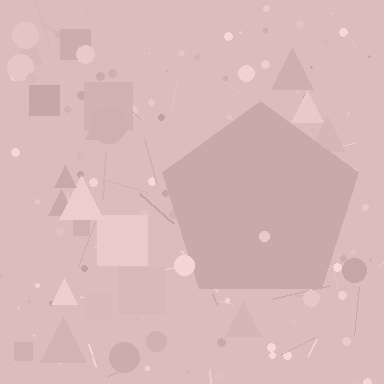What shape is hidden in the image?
A pentagon is hidden in the image.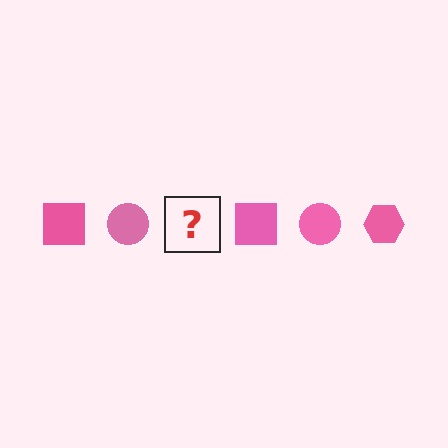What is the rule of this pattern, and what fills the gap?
The rule is that the pattern cycles through square, circle, hexagon shapes in pink. The gap should be filled with a pink hexagon.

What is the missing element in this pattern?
The missing element is a pink hexagon.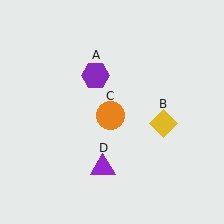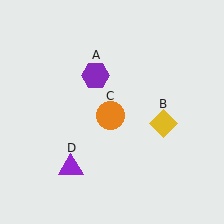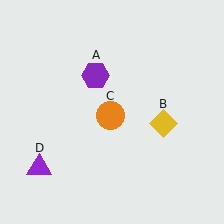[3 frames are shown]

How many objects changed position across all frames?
1 object changed position: purple triangle (object D).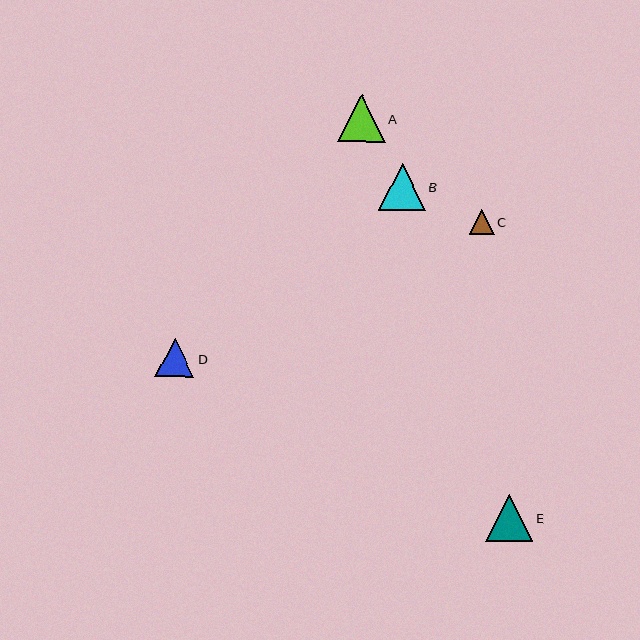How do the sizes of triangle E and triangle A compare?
Triangle E and triangle A are approximately the same size.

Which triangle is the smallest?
Triangle C is the smallest with a size of approximately 25 pixels.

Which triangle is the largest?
Triangle E is the largest with a size of approximately 48 pixels.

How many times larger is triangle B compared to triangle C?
Triangle B is approximately 1.9 times the size of triangle C.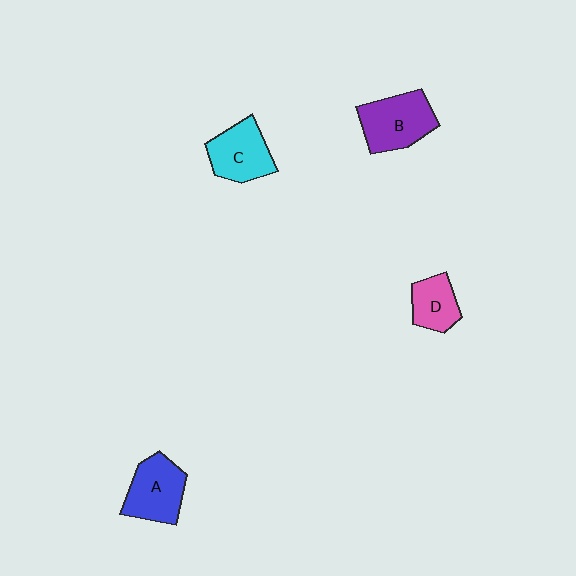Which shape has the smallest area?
Shape D (pink).